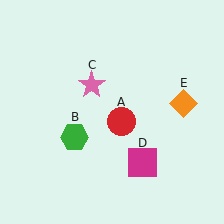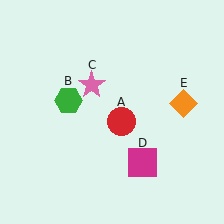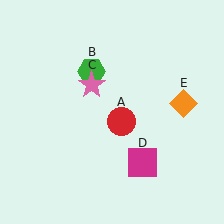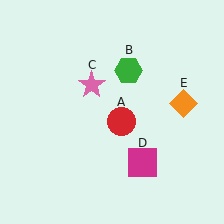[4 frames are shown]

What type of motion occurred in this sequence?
The green hexagon (object B) rotated clockwise around the center of the scene.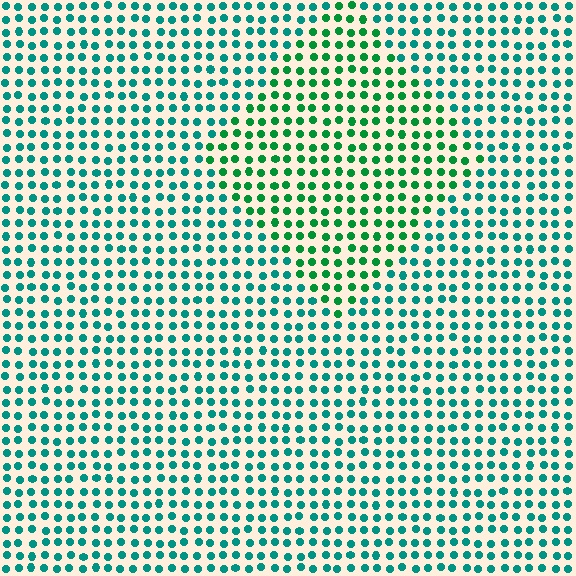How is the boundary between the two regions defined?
The boundary is defined purely by a slight shift in hue (about 32 degrees). Spacing, size, and orientation are identical on both sides.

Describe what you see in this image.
The image is filled with small teal elements in a uniform arrangement. A diamond-shaped region is visible where the elements are tinted to a slightly different hue, forming a subtle color boundary.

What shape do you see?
I see a diamond.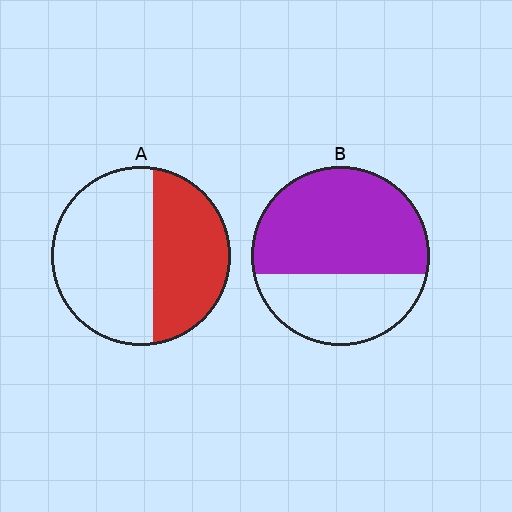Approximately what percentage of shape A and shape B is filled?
A is approximately 40% and B is approximately 65%.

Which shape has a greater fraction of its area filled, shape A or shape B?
Shape B.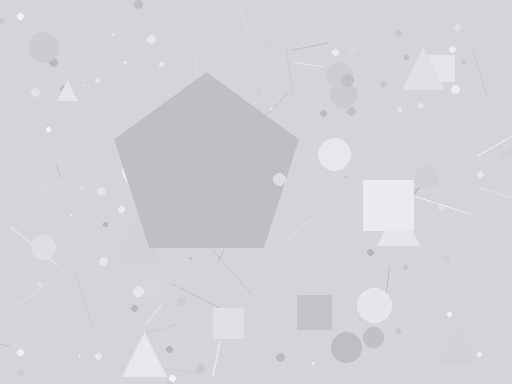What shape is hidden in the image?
A pentagon is hidden in the image.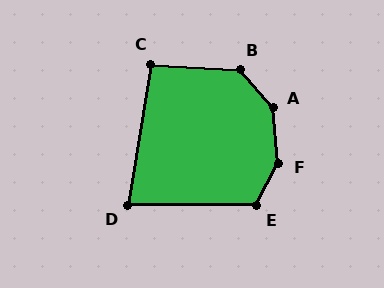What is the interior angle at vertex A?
Approximately 145 degrees (obtuse).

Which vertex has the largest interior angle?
F, at approximately 146 degrees.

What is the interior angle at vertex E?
Approximately 118 degrees (obtuse).